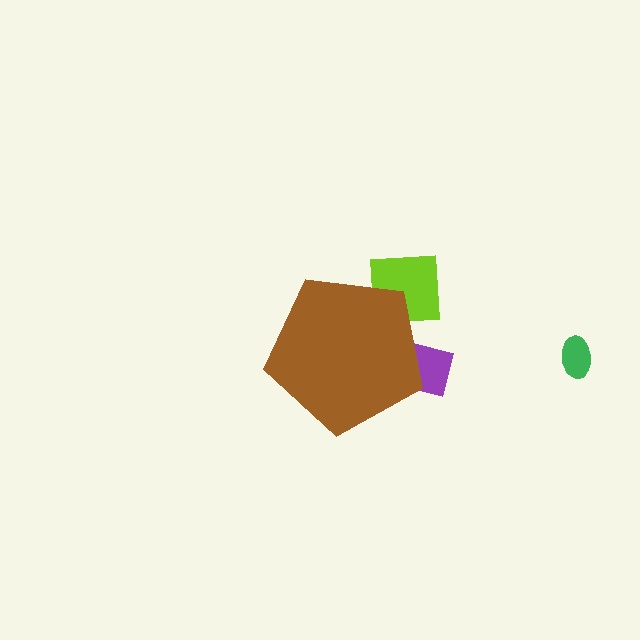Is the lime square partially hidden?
Yes, the lime square is partially hidden behind the brown pentagon.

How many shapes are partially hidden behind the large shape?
2 shapes are partially hidden.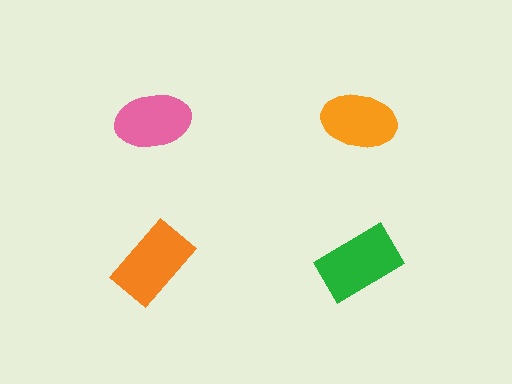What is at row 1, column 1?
A pink ellipse.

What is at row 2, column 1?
An orange rectangle.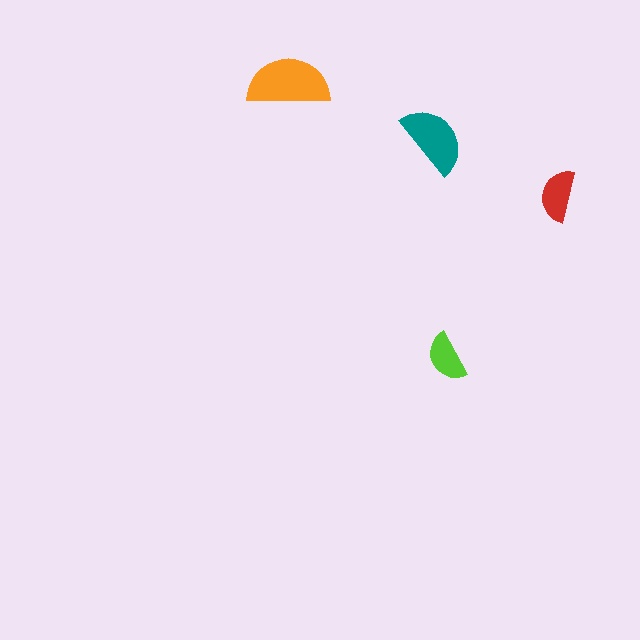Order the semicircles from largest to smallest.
the orange one, the teal one, the red one, the lime one.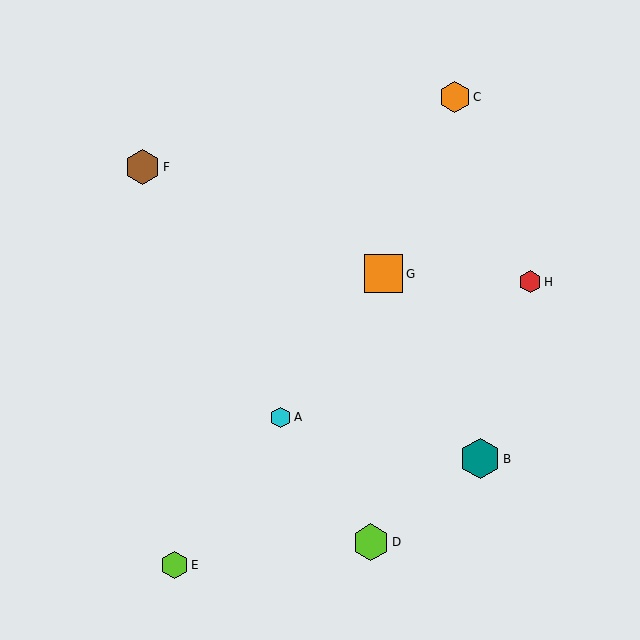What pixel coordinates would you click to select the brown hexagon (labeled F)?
Click at (143, 167) to select the brown hexagon F.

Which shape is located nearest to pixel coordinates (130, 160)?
The brown hexagon (labeled F) at (143, 167) is nearest to that location.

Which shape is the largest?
The teal hexagon (labeled B) is the largest.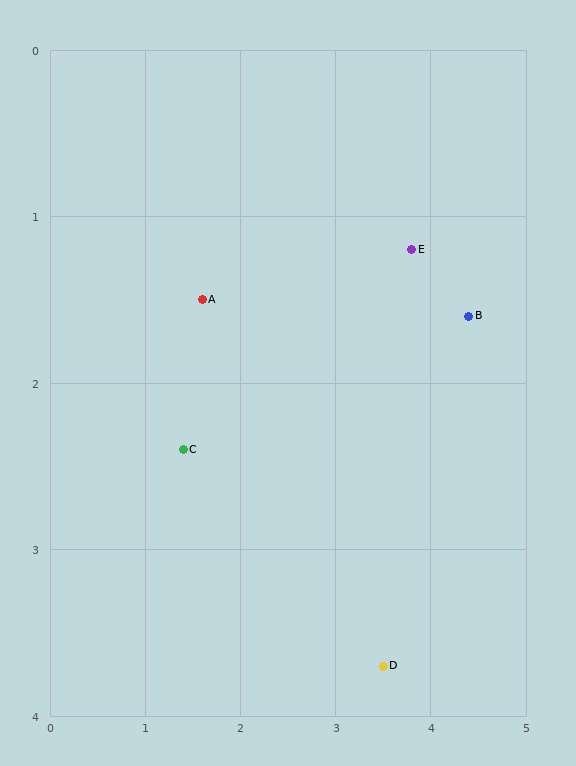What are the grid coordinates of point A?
Point A is at approximately (1.6, 1.5).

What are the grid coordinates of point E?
Point E is at approximately (3.8, 1.2).